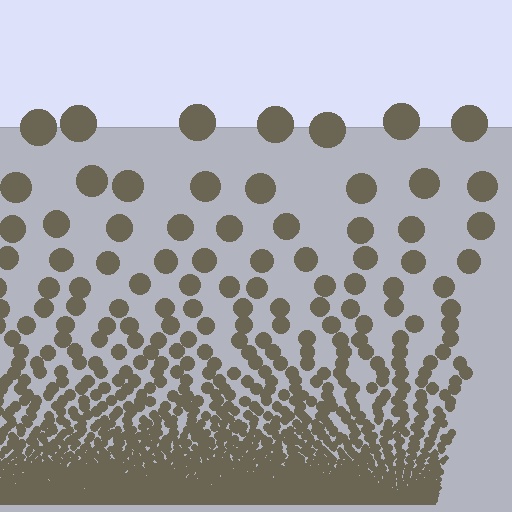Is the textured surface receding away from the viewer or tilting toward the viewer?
The surface appears to tilt toward the viewer. Texture elements get larger and sparser toward the top.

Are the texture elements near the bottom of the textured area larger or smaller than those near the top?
Smaller. The gradient is inverted — elements near the bottom are smaller and denser.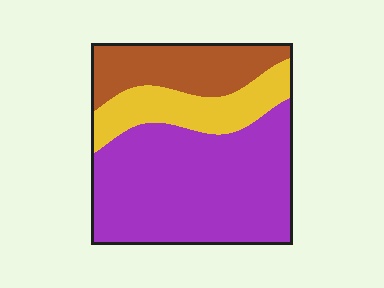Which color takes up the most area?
Purple, at roughly 60%.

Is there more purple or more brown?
Purple.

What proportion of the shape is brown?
Brown covers around 20% of the shape.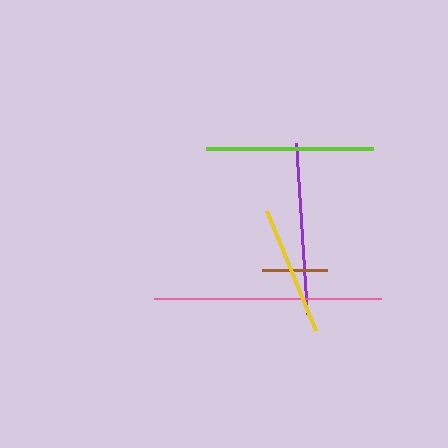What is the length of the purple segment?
The purple segment is approximately 171 pixels long.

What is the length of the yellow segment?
The yellow segment is approximately 129 pixels long.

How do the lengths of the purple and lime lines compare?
The purple and lime lines are approximately the same length.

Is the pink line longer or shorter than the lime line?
The pink line is longer than the lime line.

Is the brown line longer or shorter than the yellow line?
The yellow line is longer than the brown line.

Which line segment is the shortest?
The brown line is the shortest at approximately 65 pixels.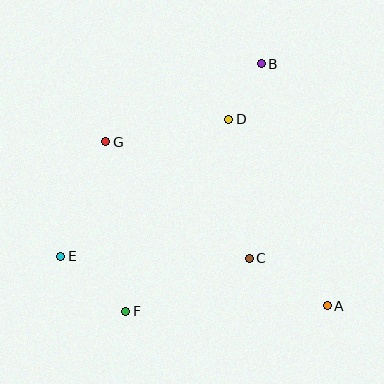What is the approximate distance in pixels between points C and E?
The distance between C and E is approximately 189 pixels.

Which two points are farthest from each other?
Points B and F are farthest from each other.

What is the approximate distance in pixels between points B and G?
The distance between B and G is approximately 175 pixels.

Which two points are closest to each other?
Points B and D are closest to each other.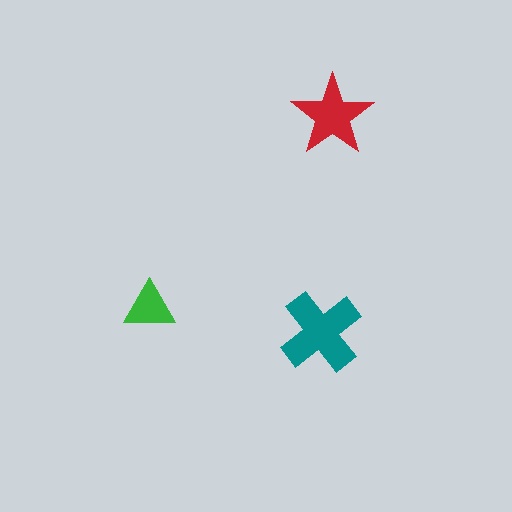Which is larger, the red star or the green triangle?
The red star.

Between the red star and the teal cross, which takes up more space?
The teal cross.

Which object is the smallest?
The green triangle.